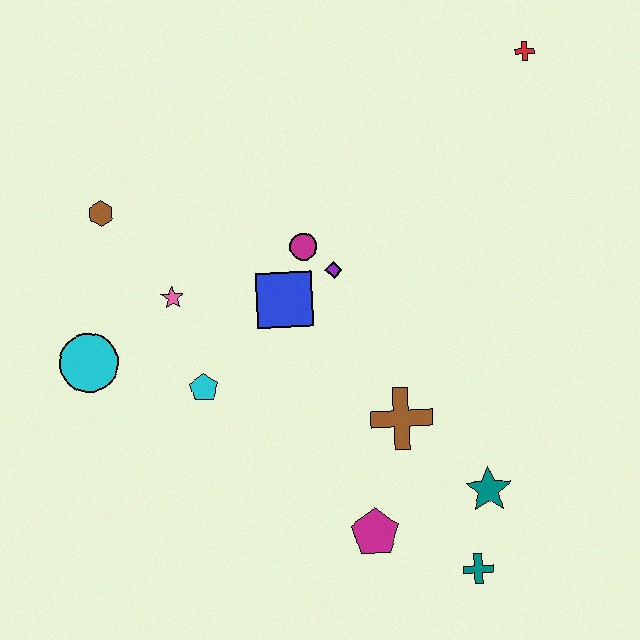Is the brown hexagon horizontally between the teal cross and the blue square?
No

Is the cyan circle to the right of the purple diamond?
No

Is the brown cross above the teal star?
Yes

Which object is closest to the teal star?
The teal cross is closest to the teal star.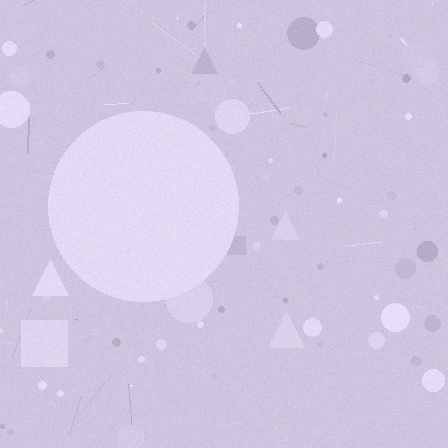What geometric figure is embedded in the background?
A circle is embedded in the background.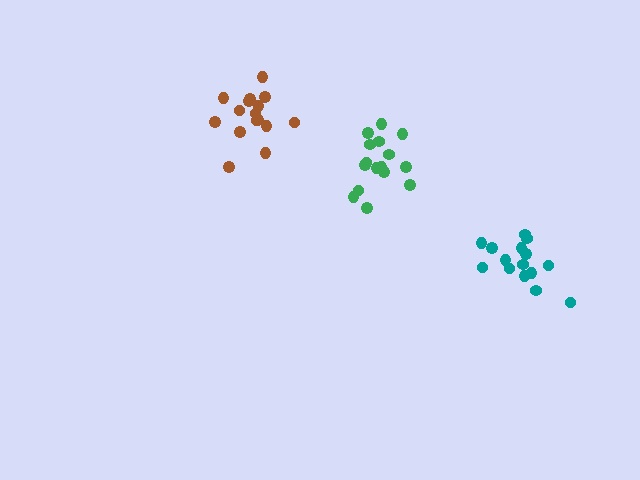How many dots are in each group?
Group 1: 16 dots, Group 2: 15 dots, Group 3: 16 dots (47 total).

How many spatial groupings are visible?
There are 3 spatial groupings.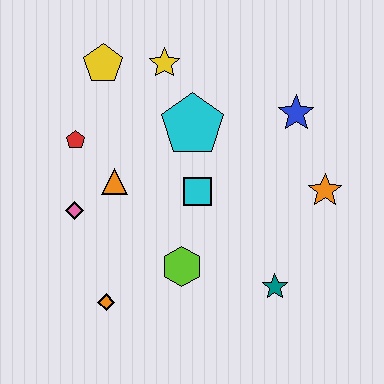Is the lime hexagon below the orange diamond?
No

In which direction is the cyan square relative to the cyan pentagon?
The cyan square is below the cyan pentagon.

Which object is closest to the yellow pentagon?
The yellow star is closest to the yellow pentagon.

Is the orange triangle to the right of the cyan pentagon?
No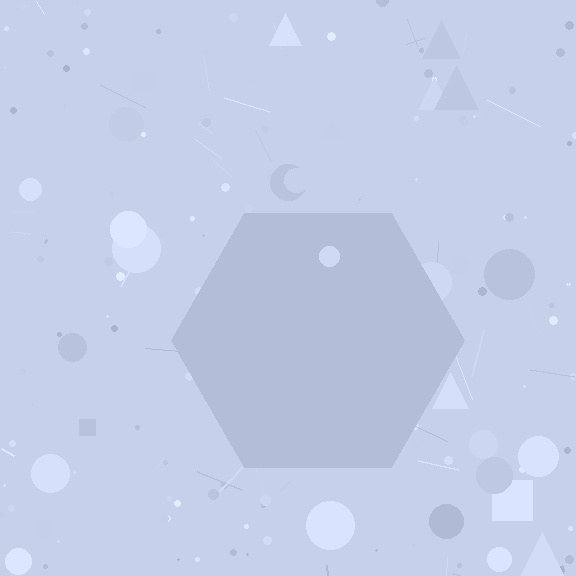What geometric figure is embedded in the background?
A hexagon is embedded in the background.